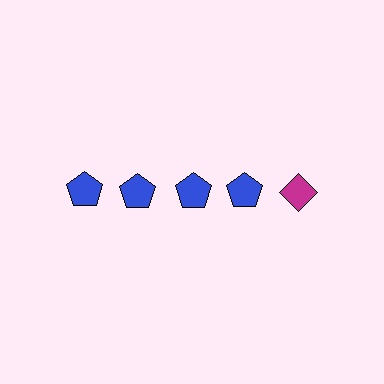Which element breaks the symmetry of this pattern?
The magenta diamond in the top row, rightmost column breaks the symmetry. All other shapes are blue pentagons.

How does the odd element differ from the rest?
It differs in both color (magenta instead of blue) and shape (diamond instead of pentagon).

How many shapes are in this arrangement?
There are 5 shapes arranged in a grid pattern.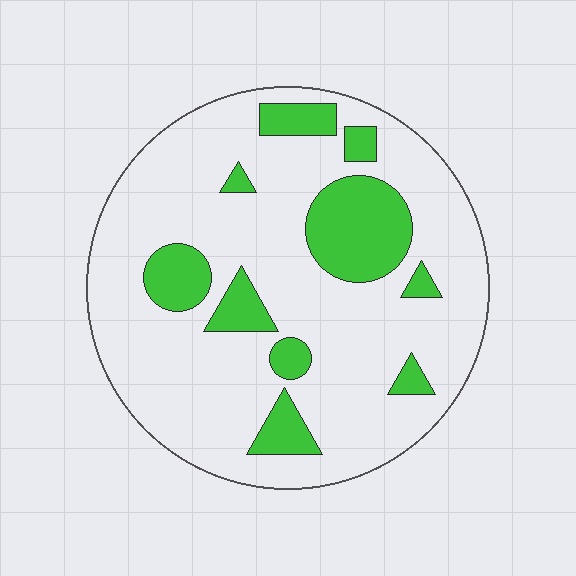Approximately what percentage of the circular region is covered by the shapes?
Approximately 20%.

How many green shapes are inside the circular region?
10.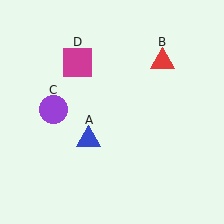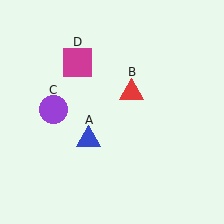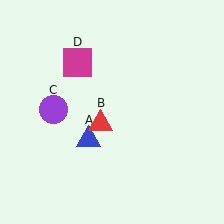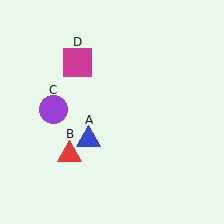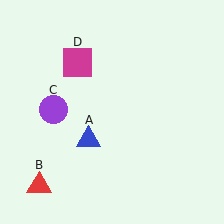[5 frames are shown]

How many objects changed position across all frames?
1 object changed position: red triangle (object B).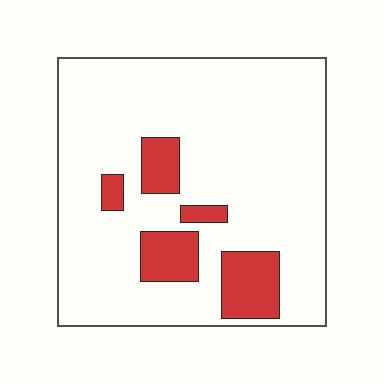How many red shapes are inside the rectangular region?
5.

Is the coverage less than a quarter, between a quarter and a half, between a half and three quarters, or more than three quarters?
Less than a quarter.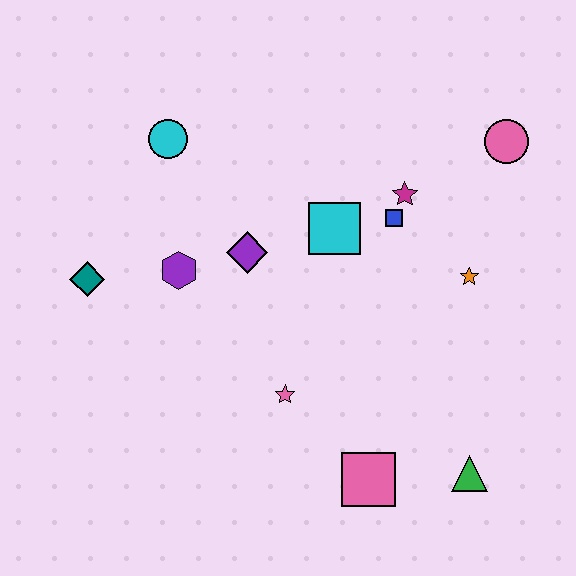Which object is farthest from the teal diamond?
The pink circle is farthest from the teal diamond.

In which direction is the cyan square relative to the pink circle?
The cyan square is to the left of the pink circle.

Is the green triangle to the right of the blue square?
Yes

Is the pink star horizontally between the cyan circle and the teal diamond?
No